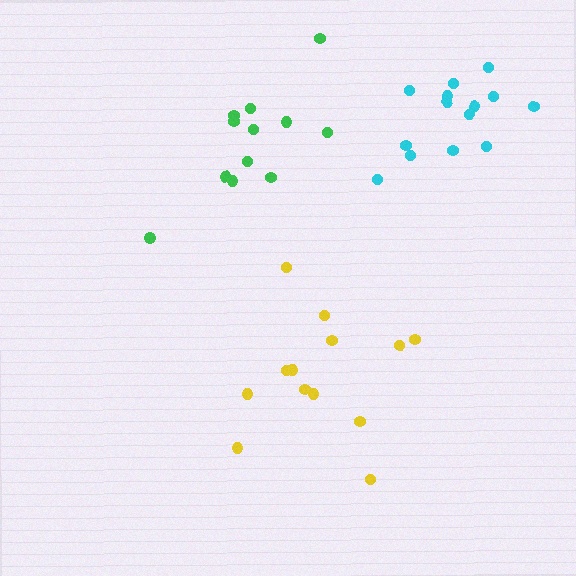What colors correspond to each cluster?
The clusters are colored: green, cyan, yellow.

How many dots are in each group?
Group 1: 12 dots, Group 2: 14 dots, Group 3: 13 dots (39 total).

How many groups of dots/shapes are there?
There are 3 groups.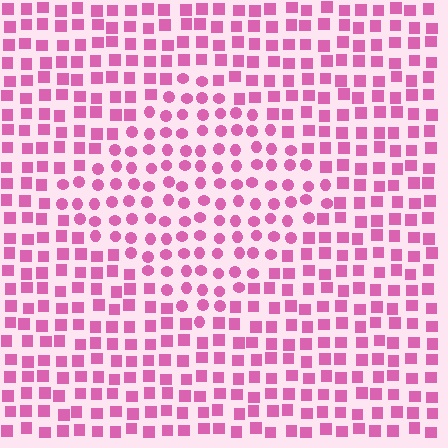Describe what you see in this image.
The image is filled with small pink elements arranged in a uniform grid. A diamond-shaped region contains circles, while the surrounding area contains squares. The boundary is defined purely by the change in element shape.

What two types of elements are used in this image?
The image uses circles inside the diamond region and squares outside it.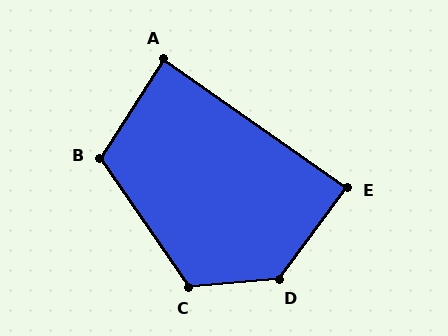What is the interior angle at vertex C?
Approximately 119 degrees (obtuse).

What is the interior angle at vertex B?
Approximately 113 degrees (obtuse).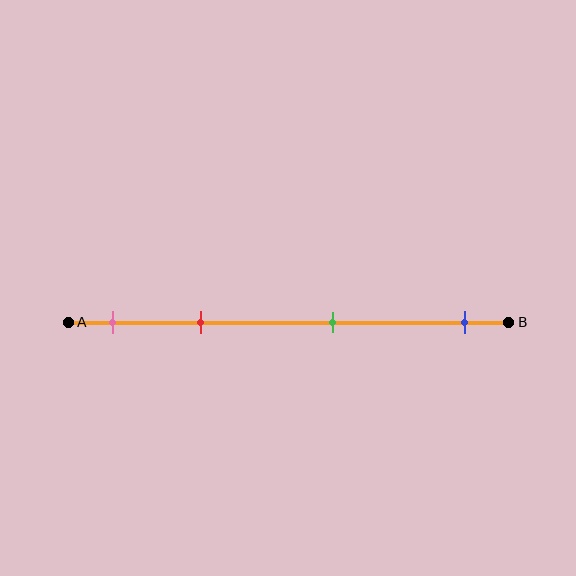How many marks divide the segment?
There are 4 marks dividing the segment.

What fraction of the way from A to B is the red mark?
The red mark is approximately 30% (0.3) of the way from A to B.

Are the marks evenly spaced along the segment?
No, the marks are not evenly spaced.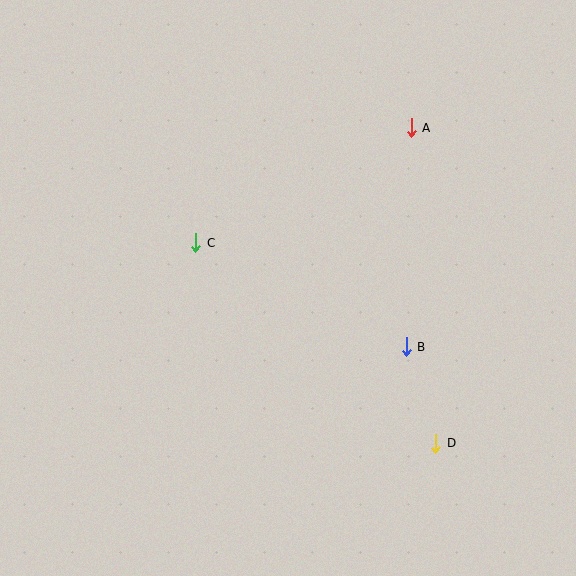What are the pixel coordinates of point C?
Point C is at (196, 243).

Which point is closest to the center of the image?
Point C at (196, 243) is closest to the center.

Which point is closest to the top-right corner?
Point A is closest to the top-right corner.